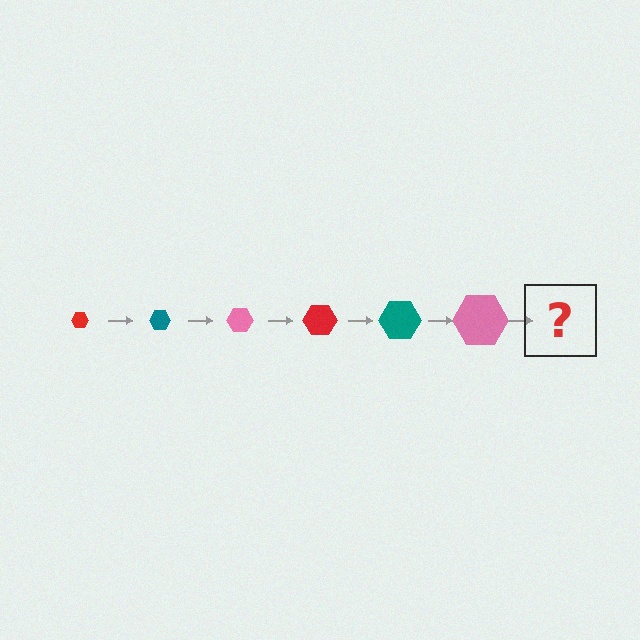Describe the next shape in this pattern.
It should be a red hexagon, larger than the previous one.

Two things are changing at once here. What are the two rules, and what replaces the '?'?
The two rules are that the hexagon grows larger each step and the color cycles through red, teal, and pink. The '?' should be a red hexagon, larger than the previous one.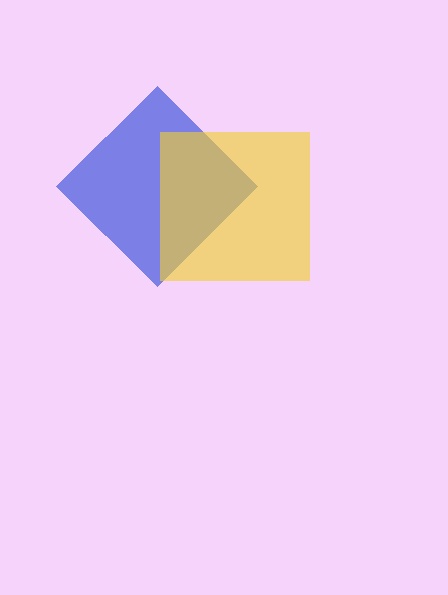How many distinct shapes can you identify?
There are 2 distinct shapes: a blue diamond, a yellow square.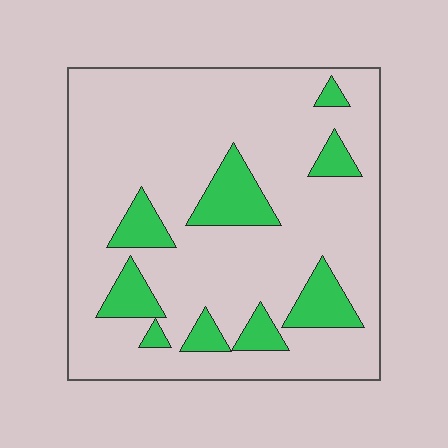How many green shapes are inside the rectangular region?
9.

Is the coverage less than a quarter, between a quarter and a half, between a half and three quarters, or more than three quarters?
Less than a quarter.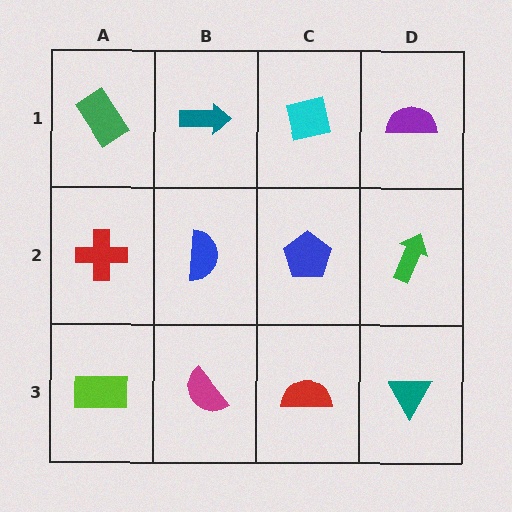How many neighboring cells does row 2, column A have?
3.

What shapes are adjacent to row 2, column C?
A cyan square (row 1, column C), a red semicircle (row 3, column C), a blue semicircle (row 2, column B), a green arrow (row 2, column D).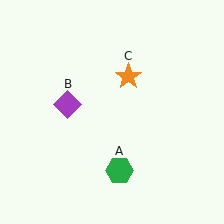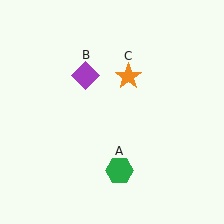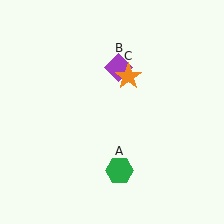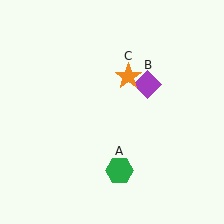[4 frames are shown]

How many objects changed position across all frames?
1 object changed position: purple diamond (object B).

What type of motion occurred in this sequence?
The purple diamond (object B) rotated clockwise around the center of the scene.